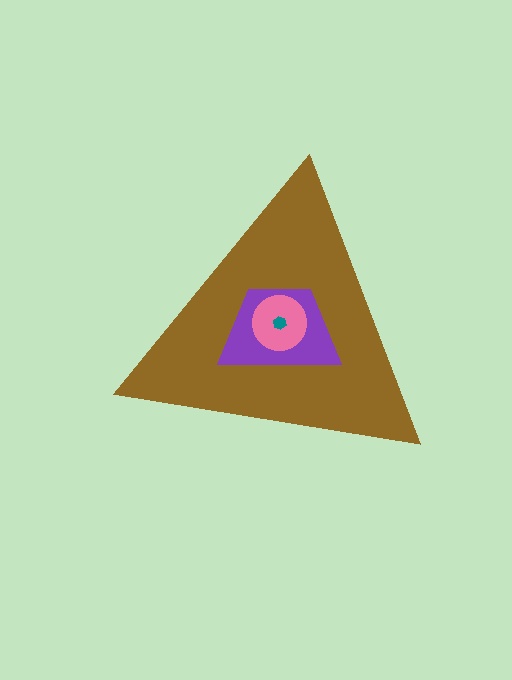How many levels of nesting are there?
4.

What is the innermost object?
The teal hexagon.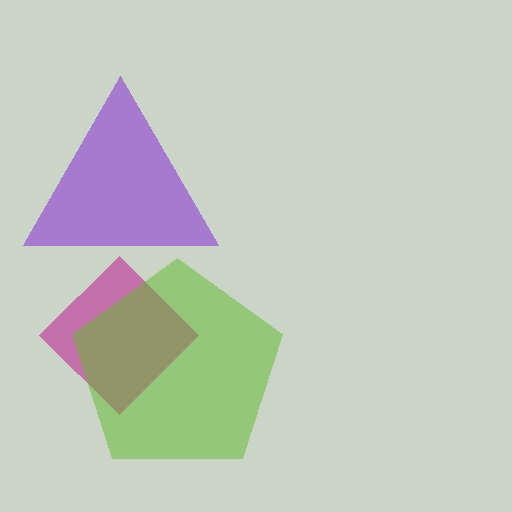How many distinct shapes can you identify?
There are 3 distinct shapes: a magenta diamond, a lime pentagon, a purple triangle.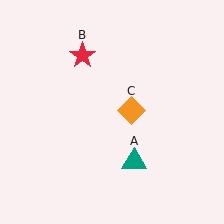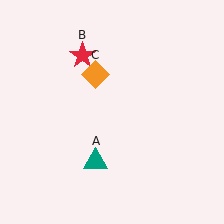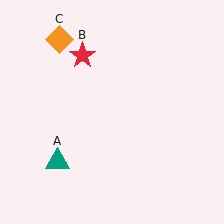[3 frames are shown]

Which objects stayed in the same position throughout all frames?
Red star (object B) remained stationary.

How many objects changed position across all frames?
2 objects changed position: teal triangle (object A), orange diamond (object C).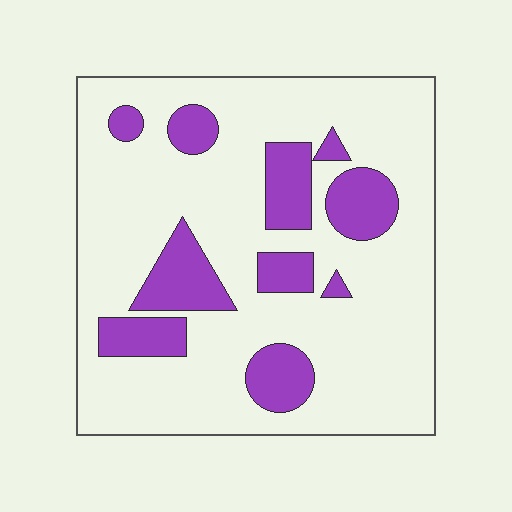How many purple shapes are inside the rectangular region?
10.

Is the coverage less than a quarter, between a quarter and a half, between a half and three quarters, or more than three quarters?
Less than a quarter.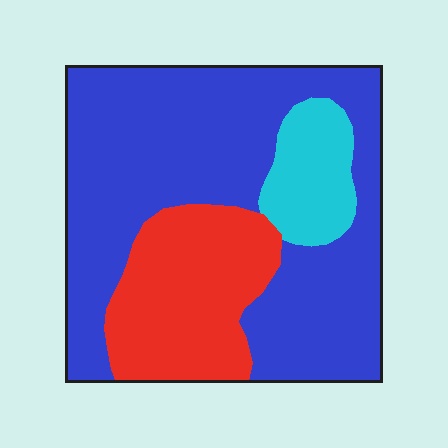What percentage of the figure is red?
Red covers about 25% of the figure.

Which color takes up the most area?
Blue, at roughly 65%.